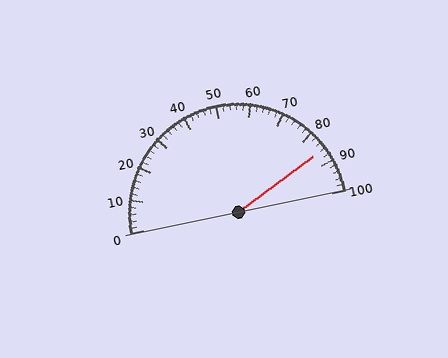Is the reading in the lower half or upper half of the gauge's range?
The reading is in the upper half of the range (0 to 100).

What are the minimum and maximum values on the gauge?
The gauge ranges from 0 to 100.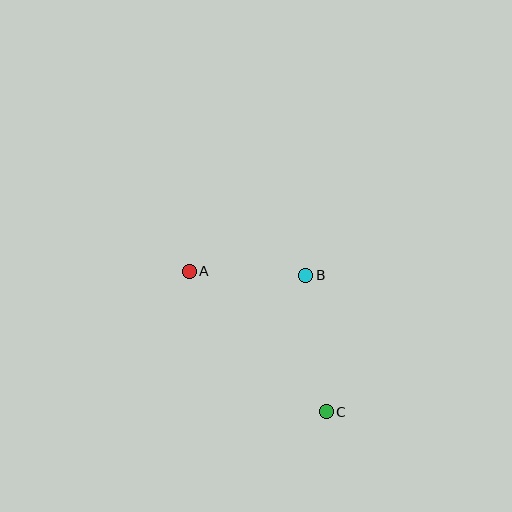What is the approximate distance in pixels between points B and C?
The distance between B and C is approximately 138 pixels.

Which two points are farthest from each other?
Points A and C are farthest from each other.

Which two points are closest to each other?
Points A and B are closest to each other.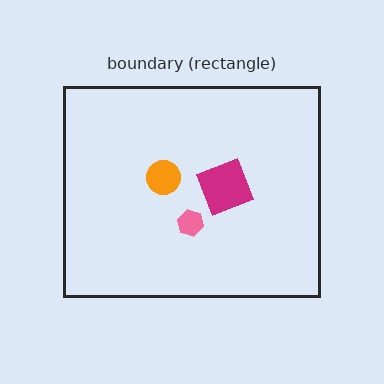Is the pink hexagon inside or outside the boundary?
Inside.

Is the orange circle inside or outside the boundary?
Inside.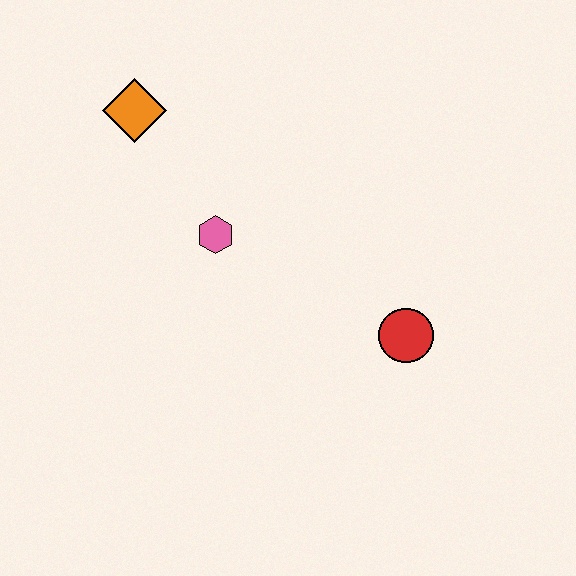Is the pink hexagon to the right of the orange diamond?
Yes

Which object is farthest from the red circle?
The orange diamond is farthest from the red circle.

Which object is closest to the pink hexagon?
The orange diamond is closest to the pink hexagon.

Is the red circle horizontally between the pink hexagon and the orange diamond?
No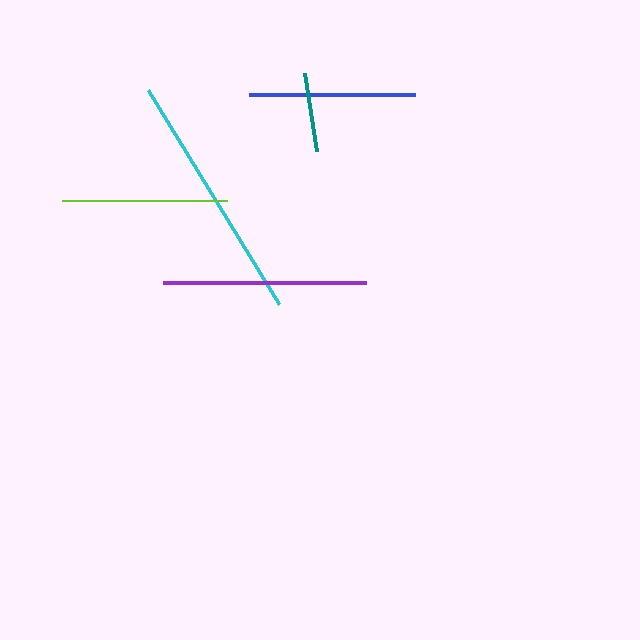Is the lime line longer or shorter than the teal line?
The lime line is longer than the teal line.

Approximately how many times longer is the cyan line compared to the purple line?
The cyan line is approximately 1.2 times the length of the purple line.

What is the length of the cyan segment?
The cyan segment is approximately 251 pixels long.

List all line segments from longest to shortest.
From longest to shortest: cyan, purple, blue, lime, teal.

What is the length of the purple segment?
The purple segment is approximately 203 pixels long.